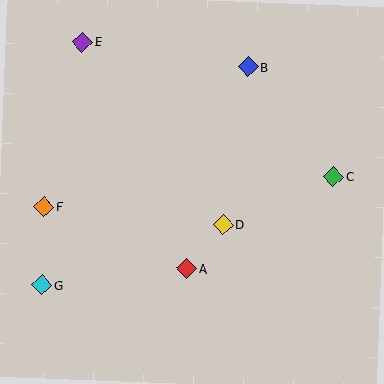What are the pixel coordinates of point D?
Point D is at (223, 224).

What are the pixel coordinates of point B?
Point B is at (248, 67).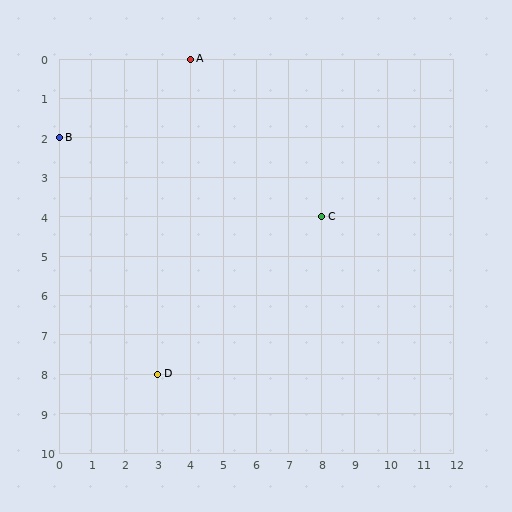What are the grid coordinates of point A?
Point A is at grid coordinates (4, 0).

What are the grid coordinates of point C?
Point C is at grid coordinates (8, 4).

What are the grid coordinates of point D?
Point D is at grid coordinates (3, 8).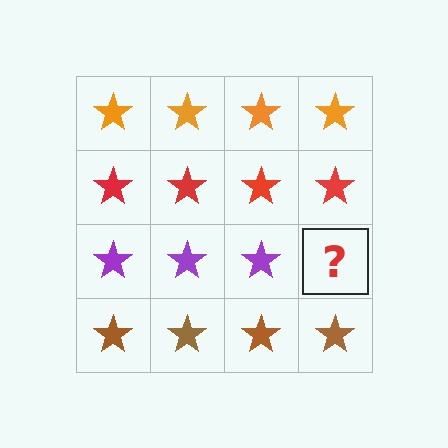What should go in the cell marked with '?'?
The missing cell should contain a purple star.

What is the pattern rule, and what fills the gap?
The rule is that each row has a consistent color. The gap should be filled with a purple star.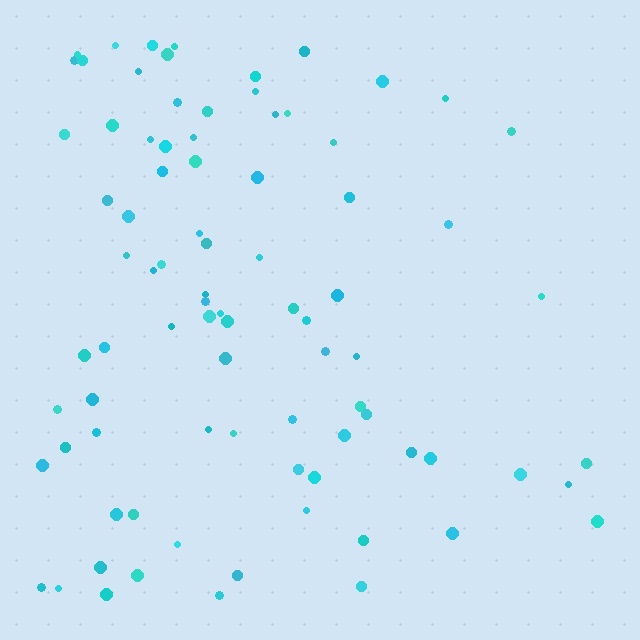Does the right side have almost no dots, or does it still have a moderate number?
Still a moderate number, just noticeably fewer than the left.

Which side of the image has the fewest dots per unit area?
The right.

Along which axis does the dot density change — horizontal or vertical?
Horizontal.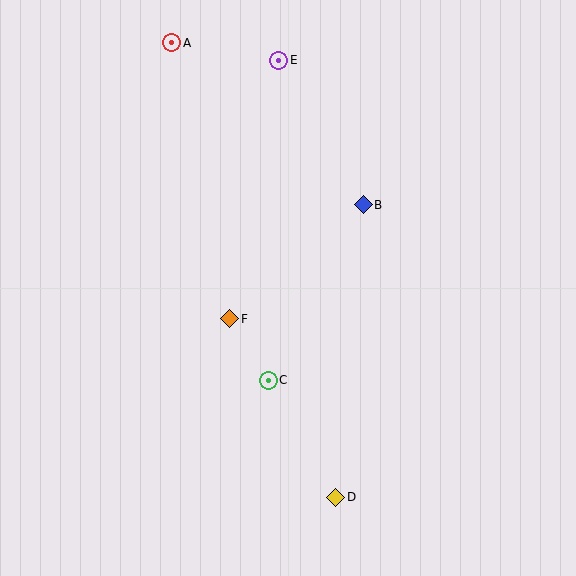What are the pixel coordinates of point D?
Point D is at (336, 497).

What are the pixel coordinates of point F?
Point F is at (230, 319).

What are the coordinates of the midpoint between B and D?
The midpoint between B and D is at (350, 351).